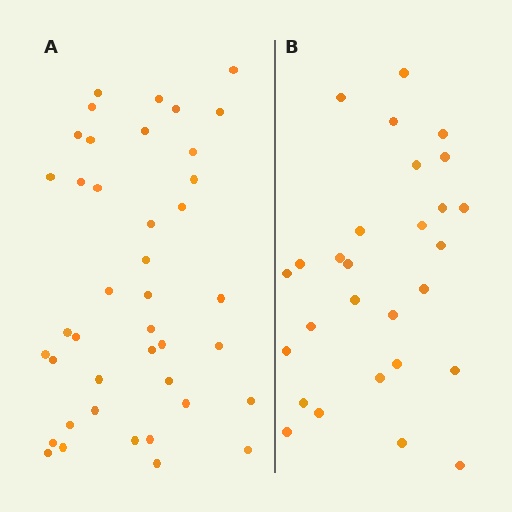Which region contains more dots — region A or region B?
Region A (the left region) has more dots.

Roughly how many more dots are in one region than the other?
Region A has approximately 15 more dots than region B.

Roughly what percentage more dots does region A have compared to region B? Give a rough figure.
About 45% more.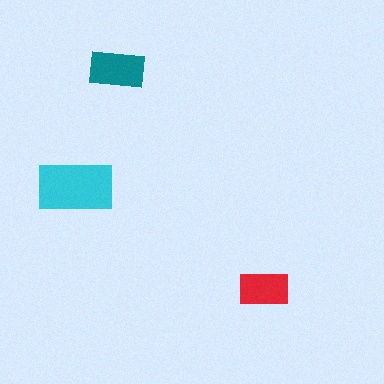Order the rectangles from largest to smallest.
the cyan one, the teal one, the red one.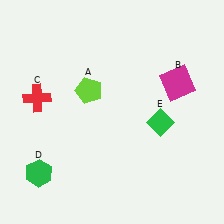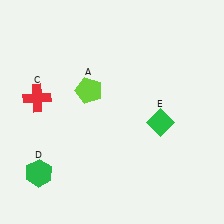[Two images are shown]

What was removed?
The magenta square (B) was removed in Image 2.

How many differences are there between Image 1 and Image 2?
There is 1 difference between the two images.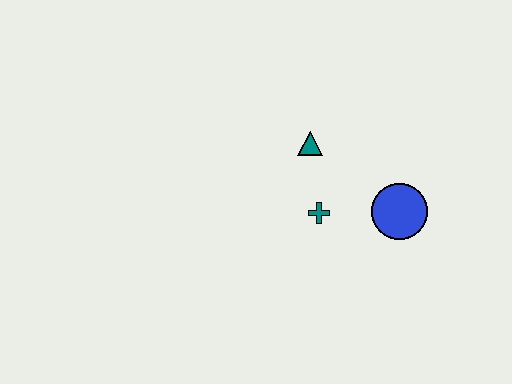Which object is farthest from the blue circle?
The teal triangle is farthest from the blue circle.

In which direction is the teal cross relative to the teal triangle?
The teal cross is below the teal triangle.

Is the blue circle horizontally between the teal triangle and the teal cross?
No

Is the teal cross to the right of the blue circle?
No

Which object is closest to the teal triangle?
The teal cross is closest to the teal triangle.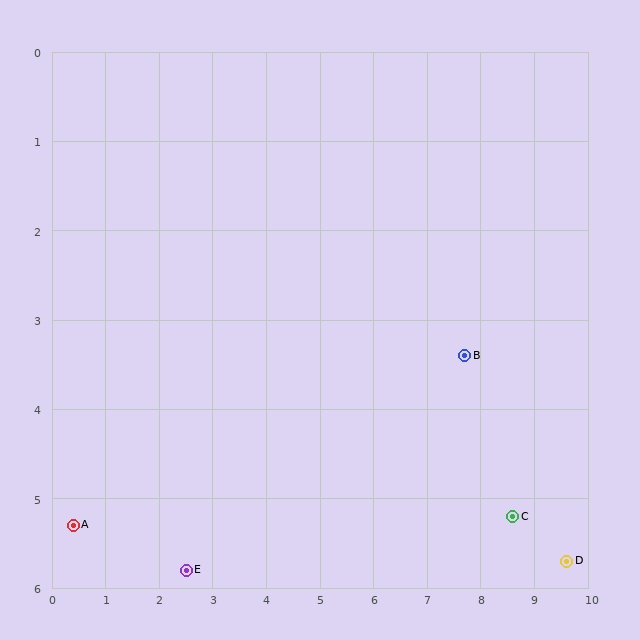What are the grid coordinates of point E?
Point E is at approximately (2.5, 5.8).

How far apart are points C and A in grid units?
Points C and A are about 8.2 grid units apart.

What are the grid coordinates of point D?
Point D is at approximately (9.6, 5.7).